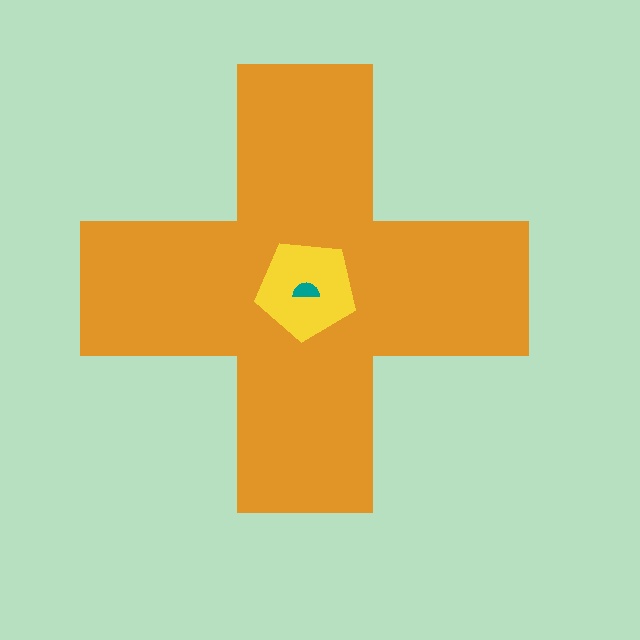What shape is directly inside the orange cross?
The yellow pentagon.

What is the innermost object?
The teal semicircle.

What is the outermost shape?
The orange cross.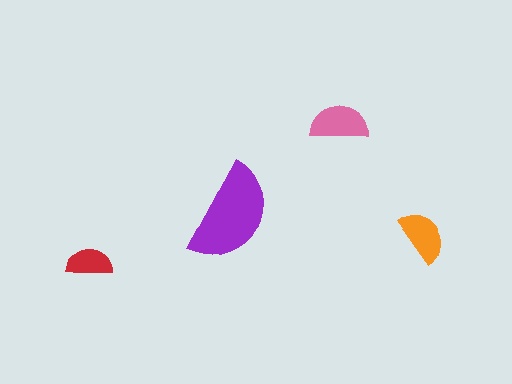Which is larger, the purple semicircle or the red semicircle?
The purple one.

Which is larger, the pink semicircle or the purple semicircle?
The purple one.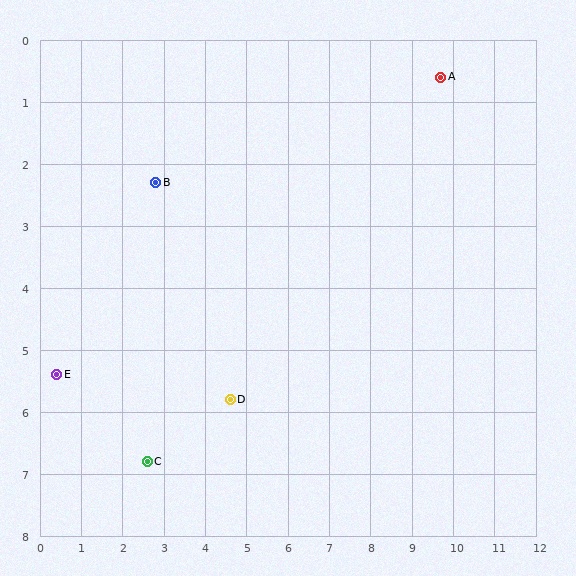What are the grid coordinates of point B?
Point B is at approximately (2.8, 2.3).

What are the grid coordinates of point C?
Point C is at approximately (2.6, 6.8).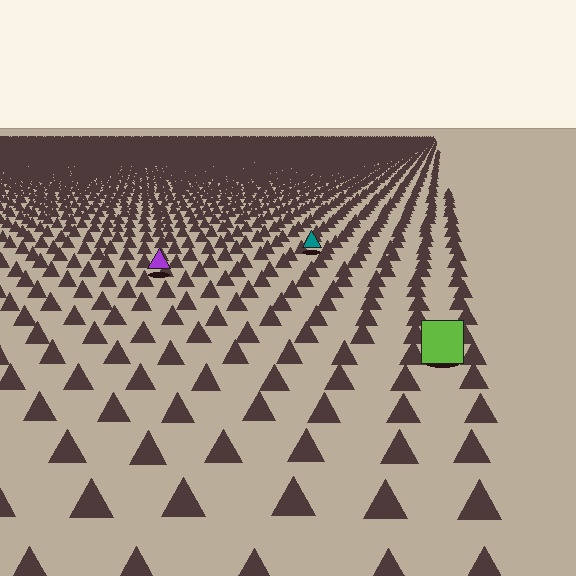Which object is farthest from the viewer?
The teal triangle is farthest from the viewer. It appears smaller and the ground texture around it is denser.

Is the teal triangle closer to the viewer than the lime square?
No. The lime square is closer — you can tell from the texture gradient: the ground texture is coarser near it.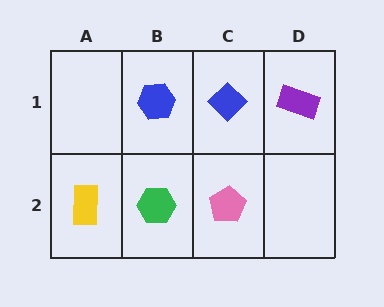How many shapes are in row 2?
3 shapes.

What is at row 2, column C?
A pink pentagon.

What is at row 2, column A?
A yellow rectangle.